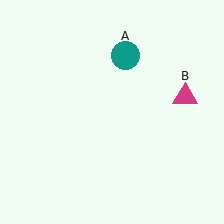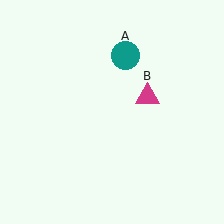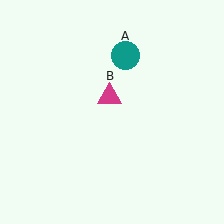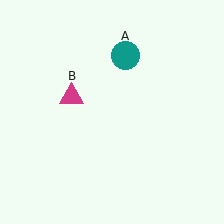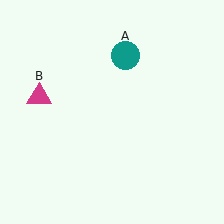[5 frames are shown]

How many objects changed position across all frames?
1 object changed position: magenta triangle (object B).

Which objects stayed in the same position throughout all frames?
Teal circle (object A) remained stationary.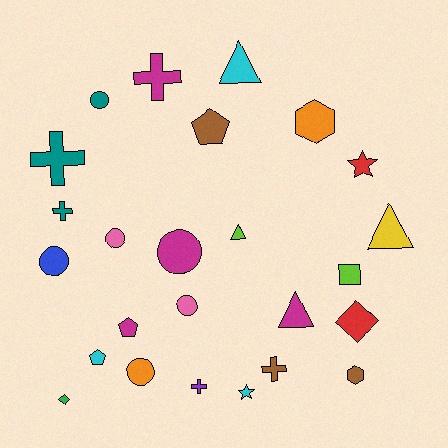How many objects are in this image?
There are 25 objects.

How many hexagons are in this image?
There are 2 hexagons.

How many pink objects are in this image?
There are 2 pink objects.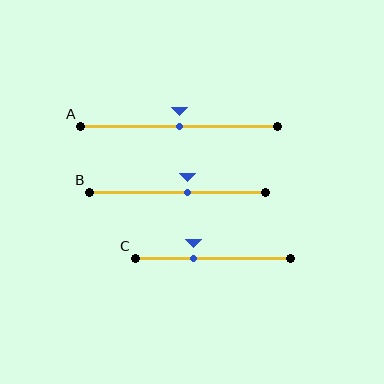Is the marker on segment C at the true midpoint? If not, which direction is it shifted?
No, the marker on segment C is shifted to the left by about 13% of the segment length.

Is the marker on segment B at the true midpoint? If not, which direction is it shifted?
No, the marker on segment B is shifted to the right by about 5% of the segment length.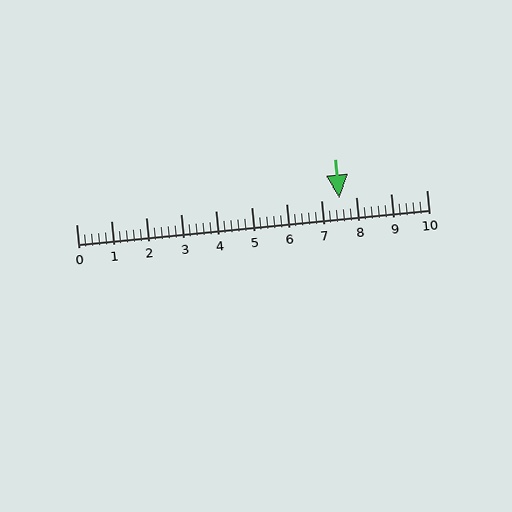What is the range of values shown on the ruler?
The ruler shows values from 0 to 10.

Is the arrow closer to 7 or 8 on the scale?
The arrow is closer to 8.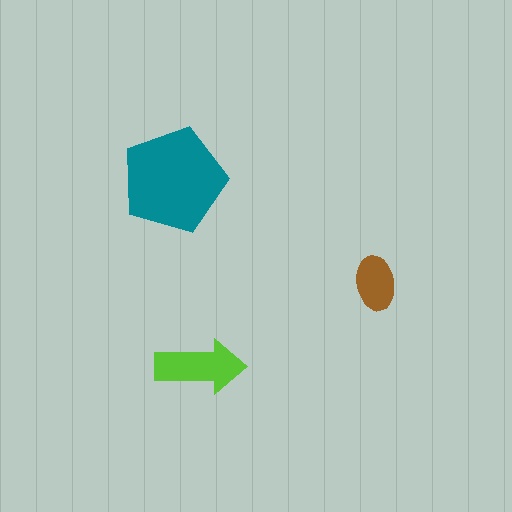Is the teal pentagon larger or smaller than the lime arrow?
Larger.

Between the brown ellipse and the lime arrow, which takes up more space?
The lime arrow.